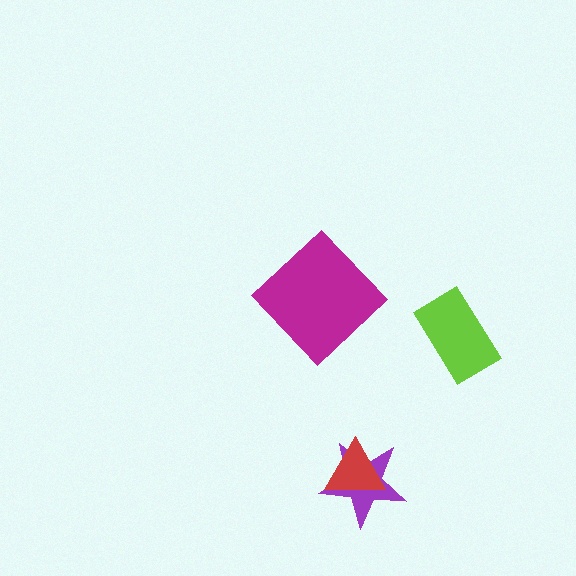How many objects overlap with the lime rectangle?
0 objects overlap with the lime rectangle.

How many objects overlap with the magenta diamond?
0 objects overlap with the magenta diamond.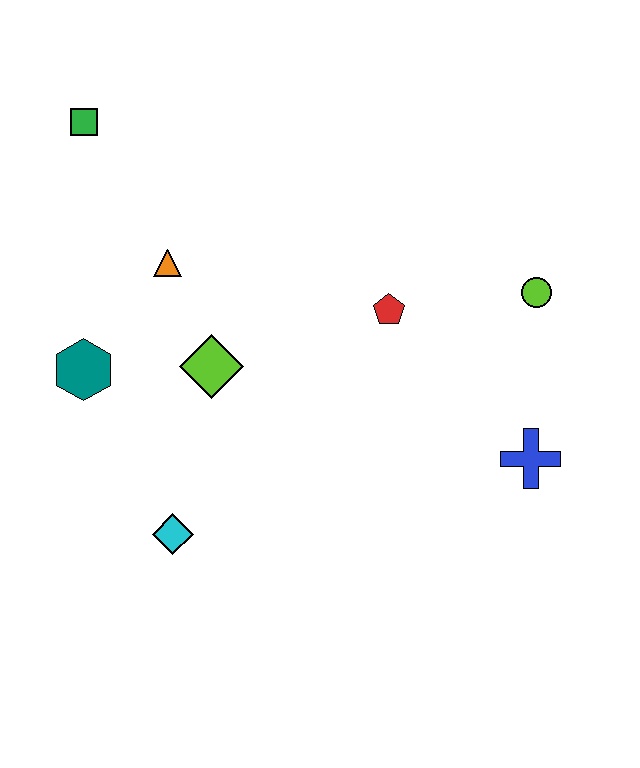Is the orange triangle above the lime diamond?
Yes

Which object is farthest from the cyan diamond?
The lime circle is farthest from the cyan diamond.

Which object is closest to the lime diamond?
The orange triangle is closest to the lime diamond.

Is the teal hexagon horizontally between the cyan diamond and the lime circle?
No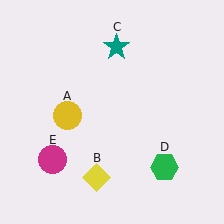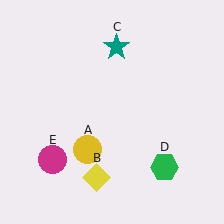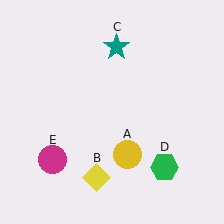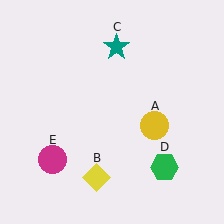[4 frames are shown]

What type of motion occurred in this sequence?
The yellow circle (object A) rotated counterclockwise around the center of the scene.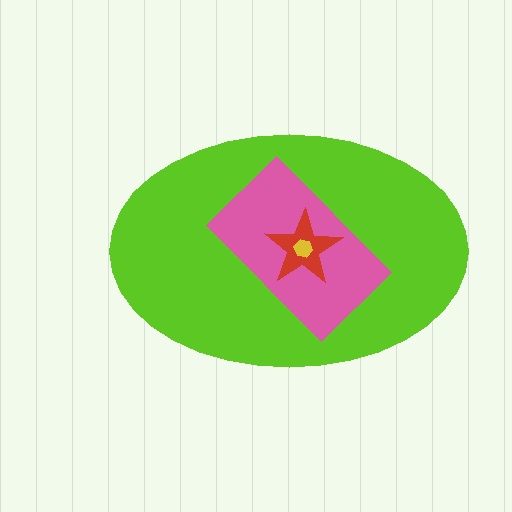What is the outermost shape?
The lime ellipse.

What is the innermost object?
The yellow hexagon.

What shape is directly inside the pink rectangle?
The red star.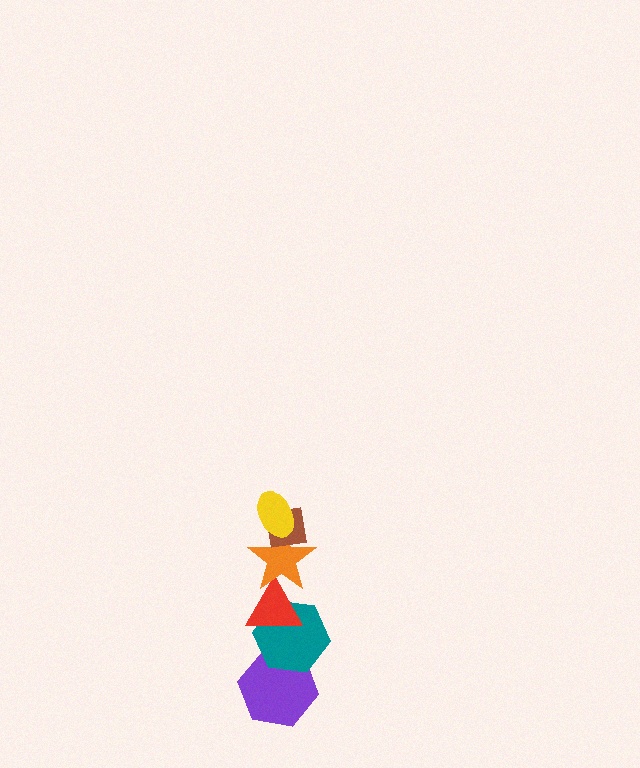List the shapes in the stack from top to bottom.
From top to bottom: the yellow ellipse, the brown square, the orange star, the red triangle, the teal hexagon, the purple hexagon.